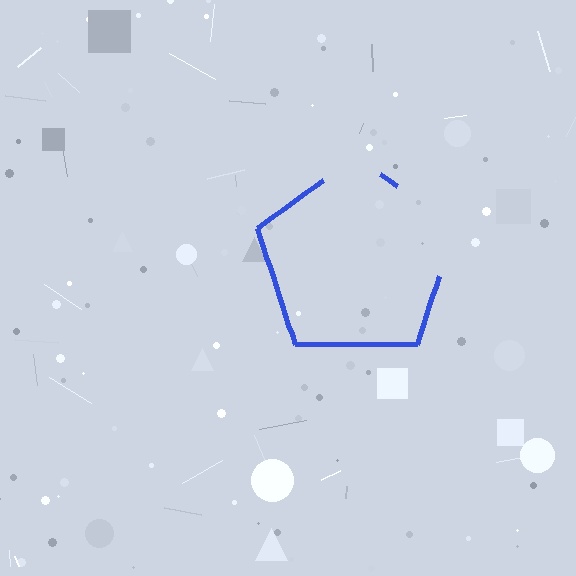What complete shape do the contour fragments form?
The contour fragments form a pentagon.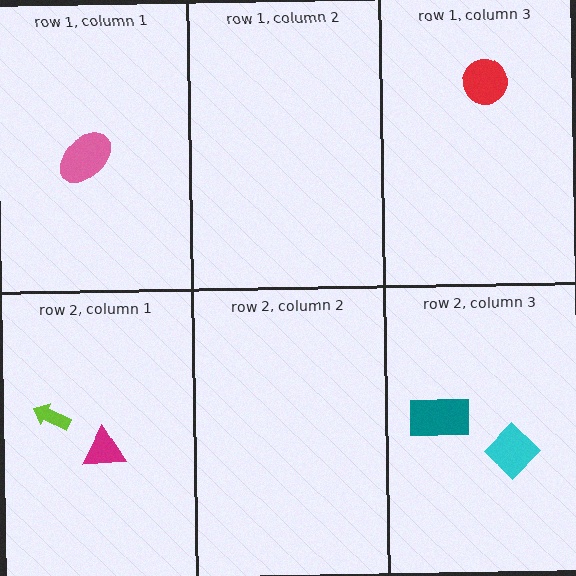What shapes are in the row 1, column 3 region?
The red circle.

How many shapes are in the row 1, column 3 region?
1.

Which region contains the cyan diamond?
The row 2, column 3 region.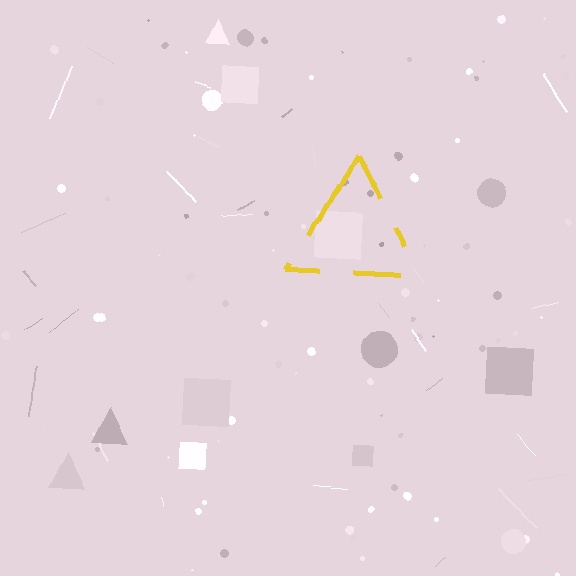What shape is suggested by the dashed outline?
The dashed outline suggests a triangle.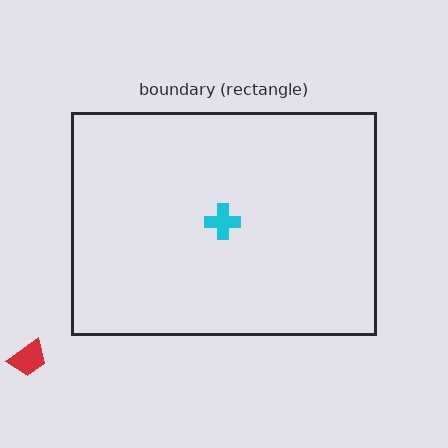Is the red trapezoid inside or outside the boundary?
Outside.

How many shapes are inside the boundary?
1 inside, 1 outside.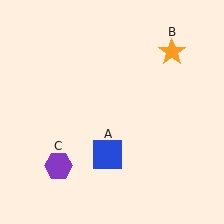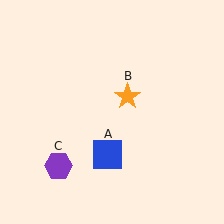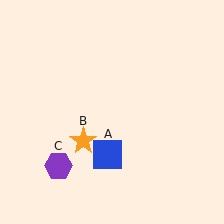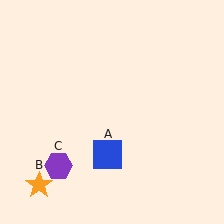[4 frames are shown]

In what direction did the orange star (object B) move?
The orange star (object B) moved down and to the left.